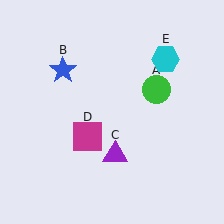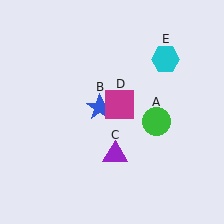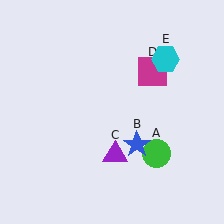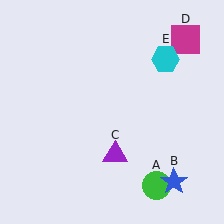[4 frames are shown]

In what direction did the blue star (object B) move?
The blue star (object B) moved down and to the right.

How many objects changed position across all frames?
3 objects changed position: green circle (object A), blue star (object B), magenta square (object D).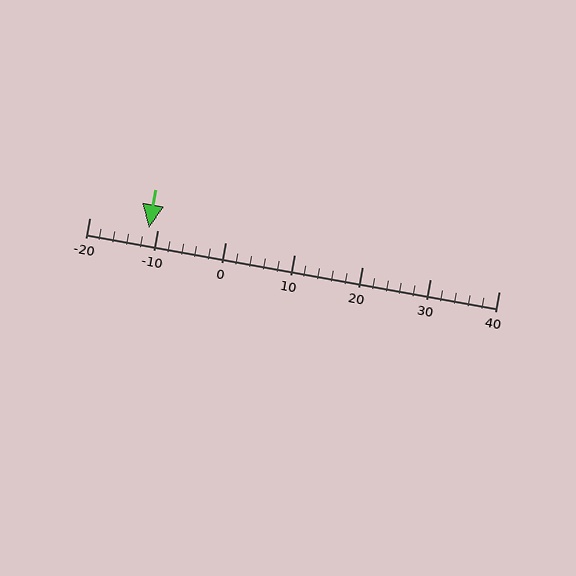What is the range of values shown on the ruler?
The ruler shows values from -20 to 40.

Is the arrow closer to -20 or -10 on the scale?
The arrow is closer to -10.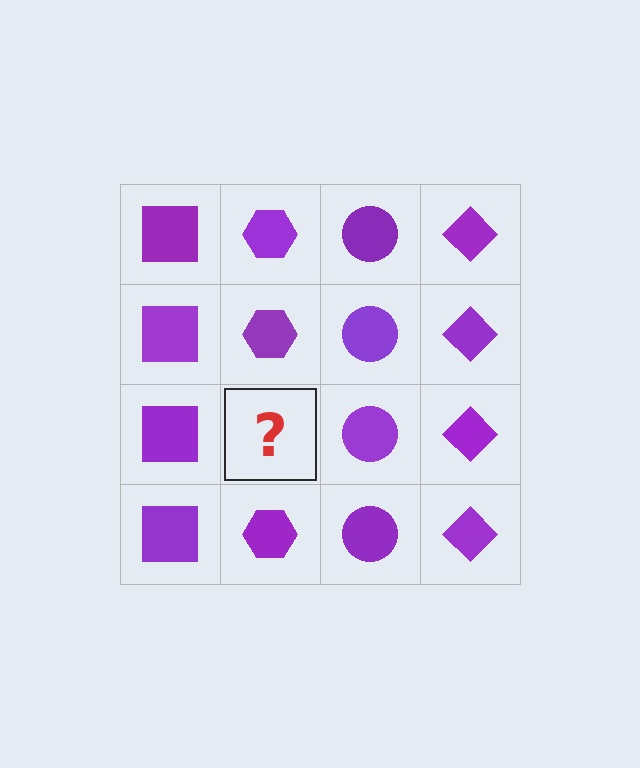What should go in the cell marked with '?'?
The missing cell should contain a purple hexagon.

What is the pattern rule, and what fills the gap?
The rule is that each column has a consistent shape. The gap should be filled with a purple hexagon.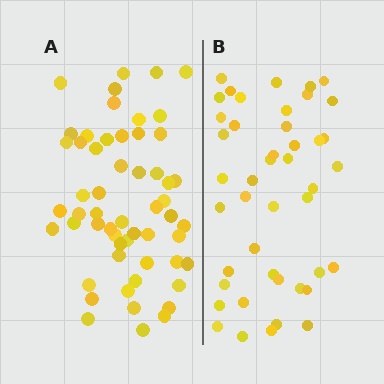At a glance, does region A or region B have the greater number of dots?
Region A (the left region) has more dots.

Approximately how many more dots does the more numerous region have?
Region A has roughly 12 or so more dots than region B.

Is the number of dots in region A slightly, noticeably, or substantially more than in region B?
Region A has noticeably more, but not dramatically so. The ratio is roughly 1.3 to 1.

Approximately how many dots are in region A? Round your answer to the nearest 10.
About 60 dots. (The exact count is 56, which rounds to 60.)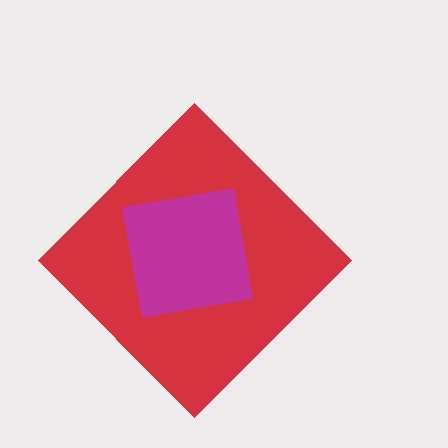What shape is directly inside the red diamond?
The magenta square.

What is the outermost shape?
The red diamond.